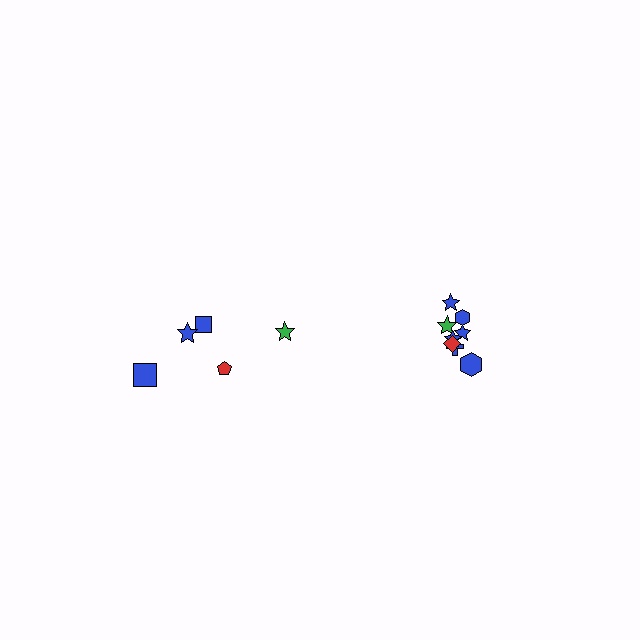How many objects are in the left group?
There are 5 objects.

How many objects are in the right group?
There are 8 objects.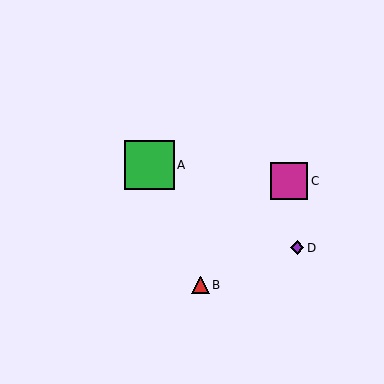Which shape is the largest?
The green square (labeled A) is the largest.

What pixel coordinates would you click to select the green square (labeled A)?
Click at (149, 165) to select the green square A.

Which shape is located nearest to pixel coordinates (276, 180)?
The magenta square (labeled C) at (289, 181) is nearest to that location.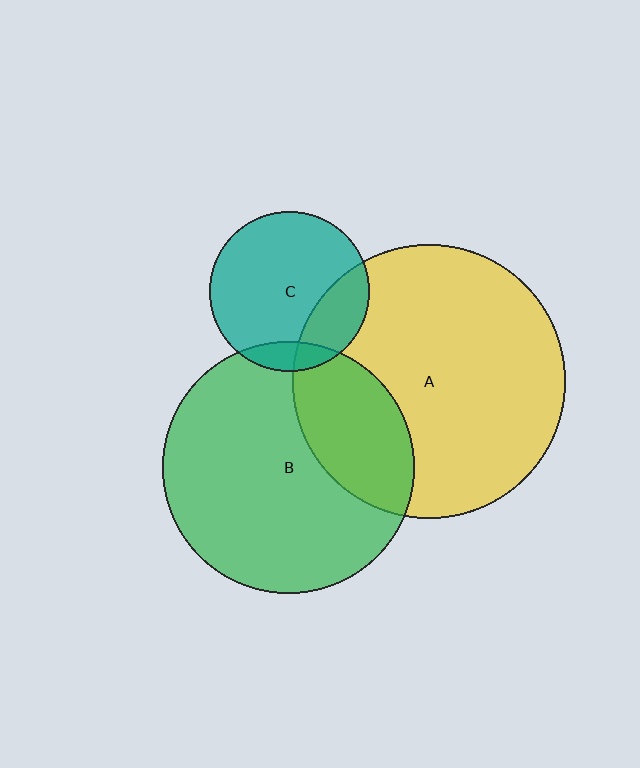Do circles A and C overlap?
Yes.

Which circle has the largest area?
Circle A (yellow).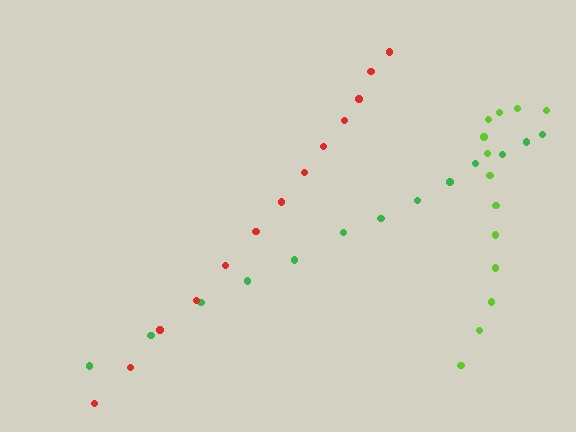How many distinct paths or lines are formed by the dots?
There are 3 distinct paths.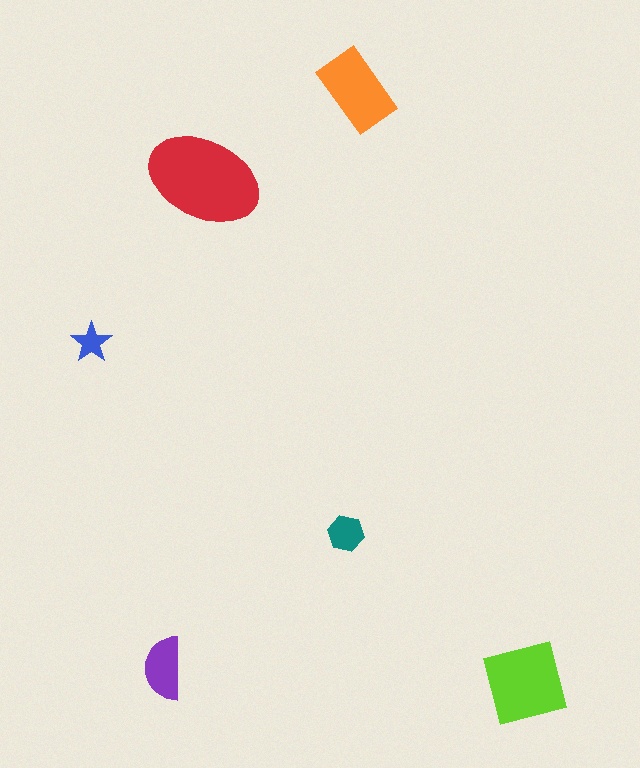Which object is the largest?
The red ellipse.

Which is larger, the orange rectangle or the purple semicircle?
The orange rectangle.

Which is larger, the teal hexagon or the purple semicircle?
The purple semicircle.